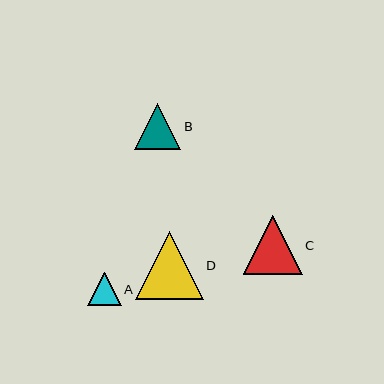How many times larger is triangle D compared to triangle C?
Triangle D is approximately 1.2 times the size of triangle C.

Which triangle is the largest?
Triangle D is the largest with a size of approximately 68 pixels.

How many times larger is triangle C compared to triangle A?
Triangle C is approximately 1.7 times the size of triangle A.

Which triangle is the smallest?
Triangle A is the smallest with a size of approximately 34 pixels.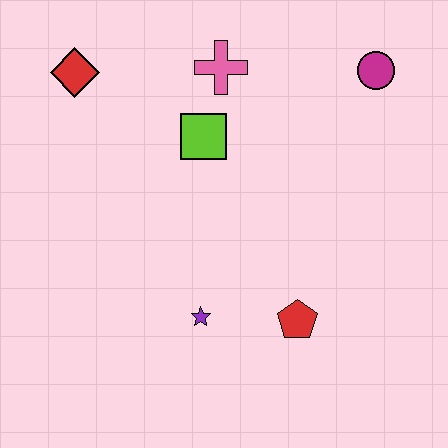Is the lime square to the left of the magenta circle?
Yes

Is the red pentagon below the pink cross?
Yes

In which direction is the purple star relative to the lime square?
The purple star is below the lime square.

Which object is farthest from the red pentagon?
The red diamond is farthest from the red pentagon.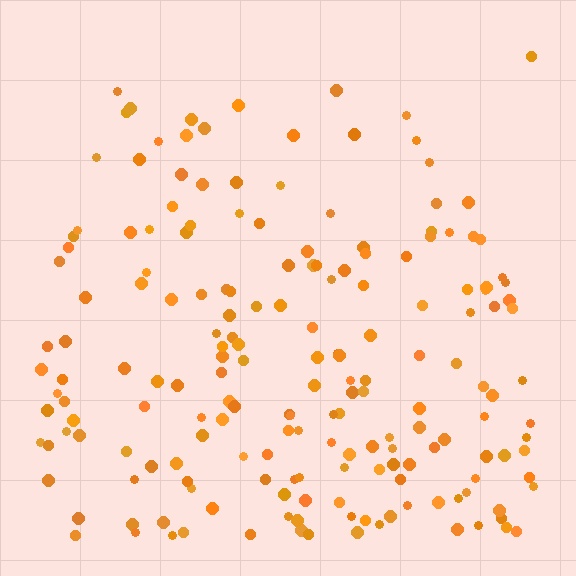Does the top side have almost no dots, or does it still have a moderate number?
Still a moderate number, just noticeably fewer than the bottom.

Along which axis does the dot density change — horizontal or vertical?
Vertical.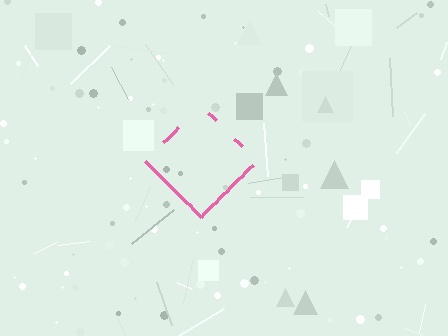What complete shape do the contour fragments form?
The contour fragments form a diamond.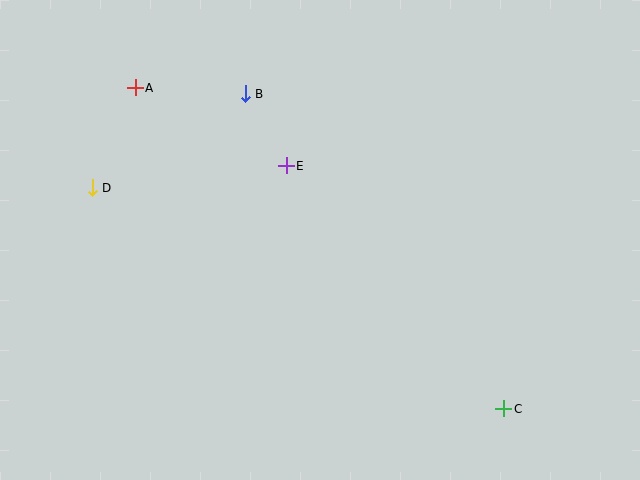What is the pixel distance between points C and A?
The distance between C and A is 489 pixels.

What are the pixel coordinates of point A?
Point A is at (135, 88).